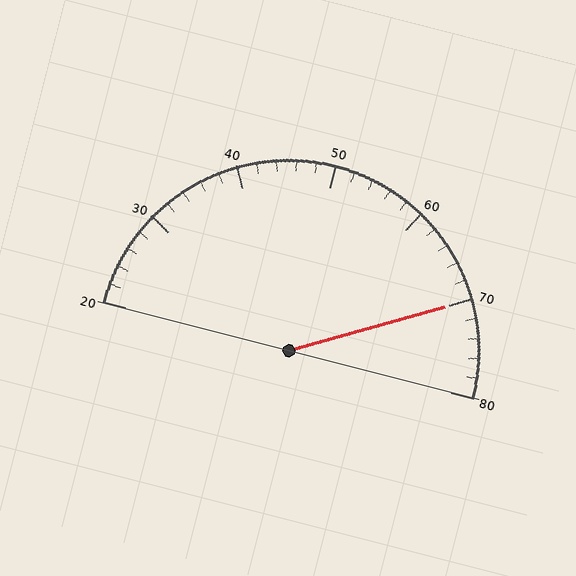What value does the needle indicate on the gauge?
The needle indicates approximately 70.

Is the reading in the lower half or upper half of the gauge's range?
The reading is in the upper half of the range (20 to 80).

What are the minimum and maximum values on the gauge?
The gauge ranges from 20 to 80.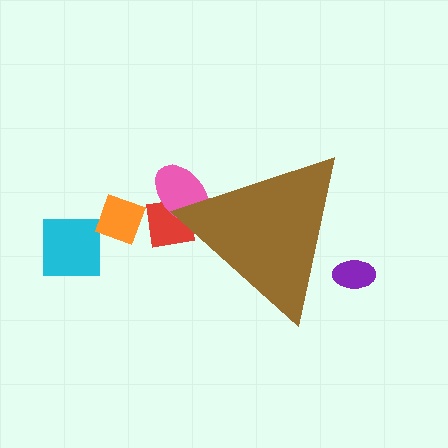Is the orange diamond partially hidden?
No, the orange diamond is fully visible.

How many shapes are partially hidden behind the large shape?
3 shapes are partially hidden.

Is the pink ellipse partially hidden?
Yes, the pink ellipse is partially hidden behind the brown triangle.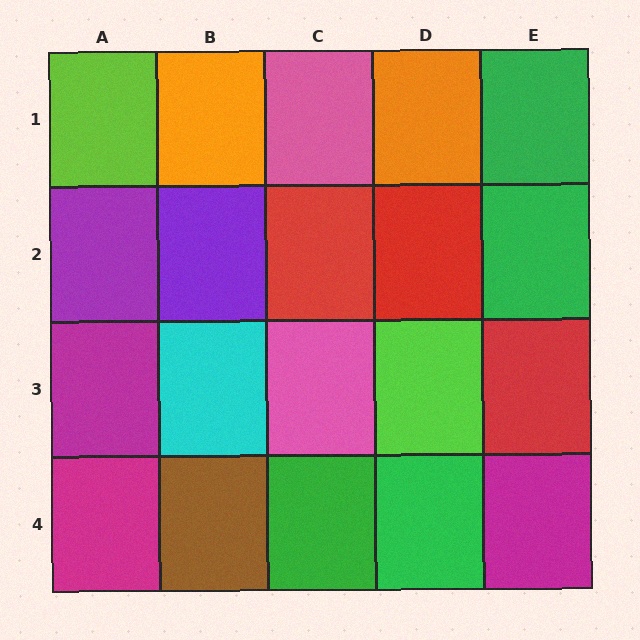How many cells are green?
4 cells are green.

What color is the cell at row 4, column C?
Green.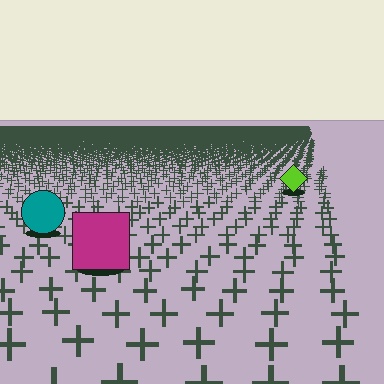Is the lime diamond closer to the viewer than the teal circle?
No. The teal circle is closer — you can tell from the texture gradient: the ground texture is coarser near it.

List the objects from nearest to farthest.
From nearest to farthest: the magenta square, the teal circle, the lime diamond.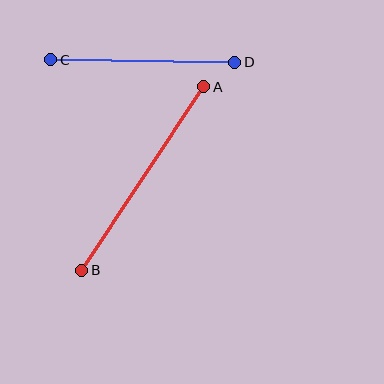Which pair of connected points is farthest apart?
Points A and B are farthest apart.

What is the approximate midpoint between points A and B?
The midpoint is at approximately (143, 179) pixels.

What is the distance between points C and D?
The distance is approximately 184 pixels.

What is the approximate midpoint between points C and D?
The midpoint is at approximately (143, 61) pixels.